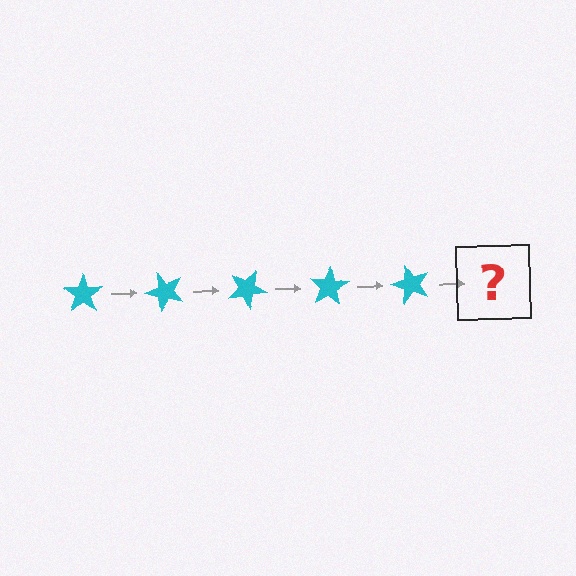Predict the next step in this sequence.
The next step is a cyan star rotated 250 degrees.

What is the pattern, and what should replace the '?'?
The pattern is that the star rotates 50 degrees each step. The '?' should be a cyan star rotated 250 degrees.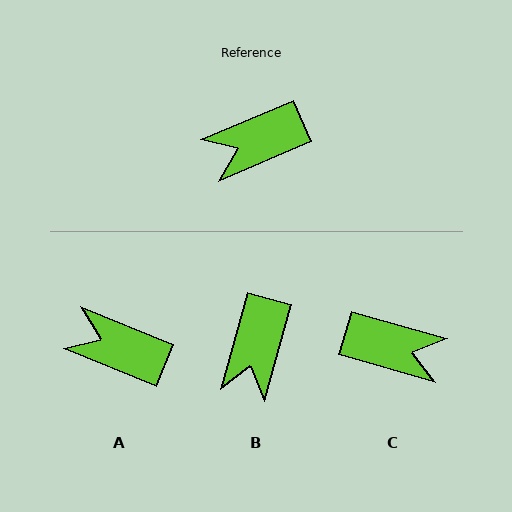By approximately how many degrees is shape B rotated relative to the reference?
Approximately 51 degrees counter-clockwise.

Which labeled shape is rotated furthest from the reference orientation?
C, about 141 degrees away.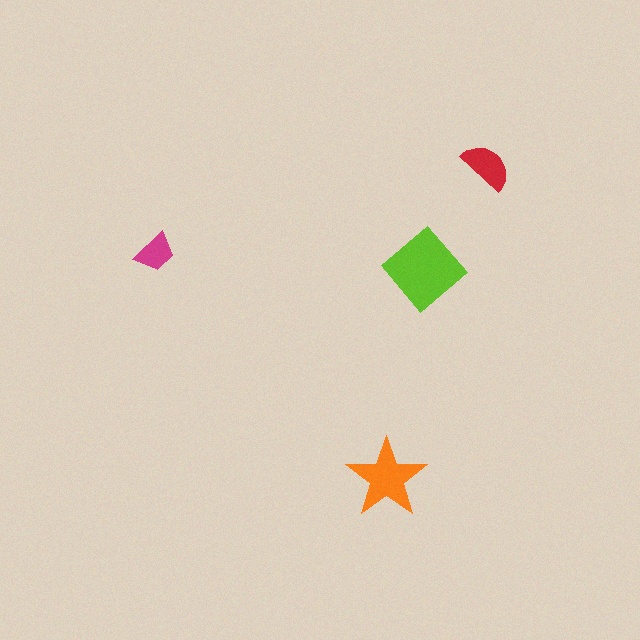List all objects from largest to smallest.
The lime diamond, the orange star, the red semicircle, the magenta trapezoid.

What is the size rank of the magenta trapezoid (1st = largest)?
4th.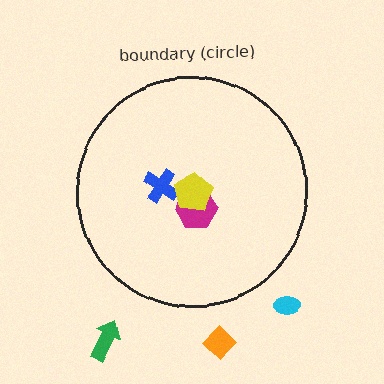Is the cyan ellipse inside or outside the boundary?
Outside.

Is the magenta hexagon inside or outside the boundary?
Inside.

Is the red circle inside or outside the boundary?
Inside.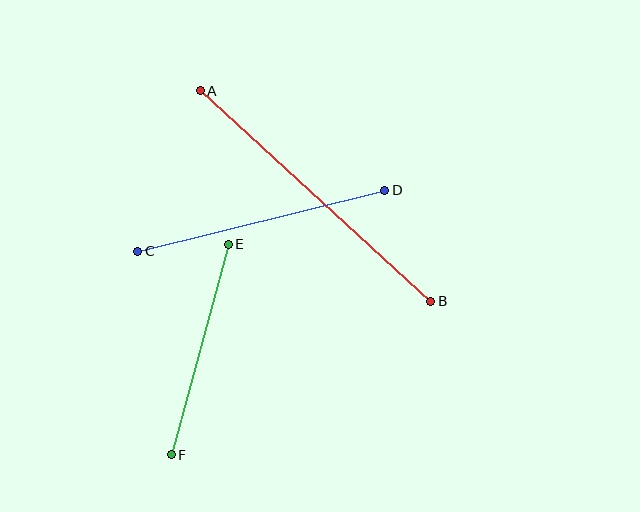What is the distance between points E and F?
The distance is approximately 218 pixels.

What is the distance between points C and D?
The distance is approximately 254 pixels.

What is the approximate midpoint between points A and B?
The midpoint is at approximately (315, 196) pixels.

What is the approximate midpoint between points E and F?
The midpoint is at approximately (200, 349) pixels.